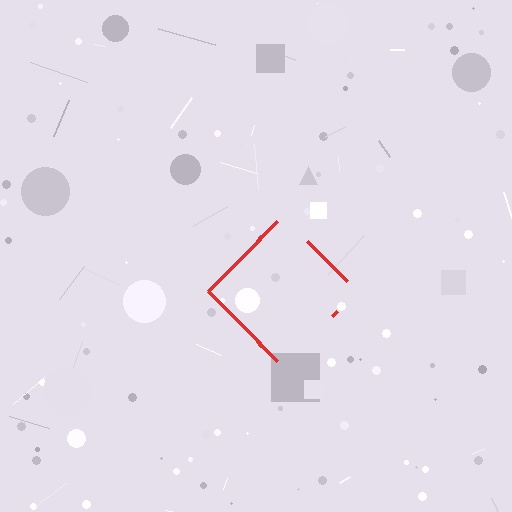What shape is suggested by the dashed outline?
The dashed outline suggests a diamond.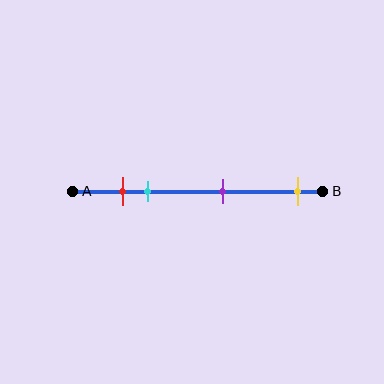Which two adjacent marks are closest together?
The red and cyan marks are the closest adjacent pair.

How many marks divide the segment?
There are 4 marks dividing the segment.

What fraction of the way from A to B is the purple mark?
The purple mark is approximately 60% (0.6) of the way from A to B.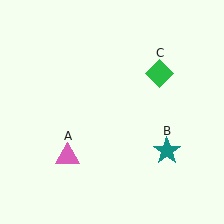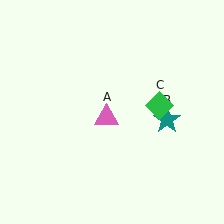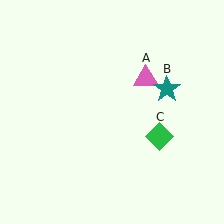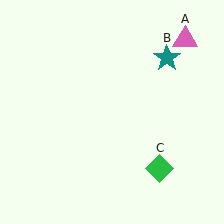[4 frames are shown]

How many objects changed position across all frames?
3 objects changed position: pink triangle (object A), teal star (object B), green diamond (object C).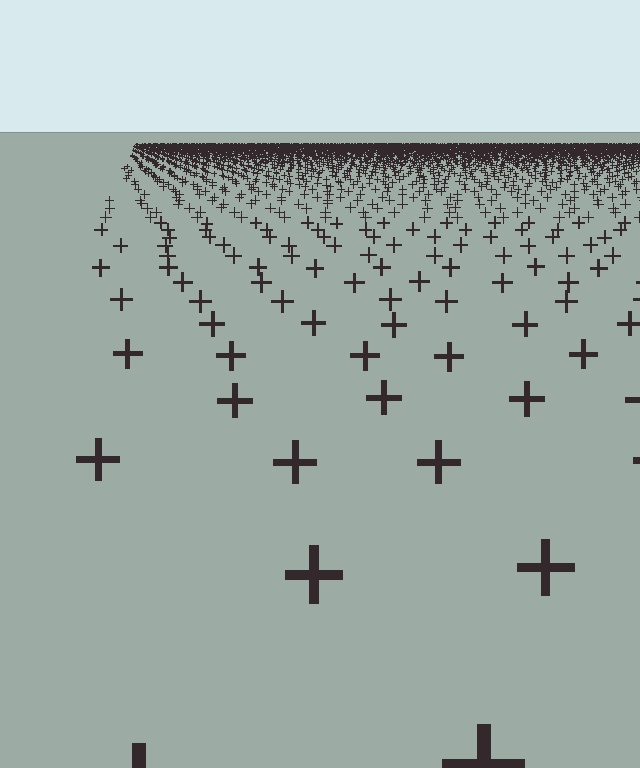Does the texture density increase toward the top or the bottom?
Density increases toward the top.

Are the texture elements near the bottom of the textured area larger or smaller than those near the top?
Larger. Near the bottom, elements are closer to the viewer and appear at a bigger on-screen size.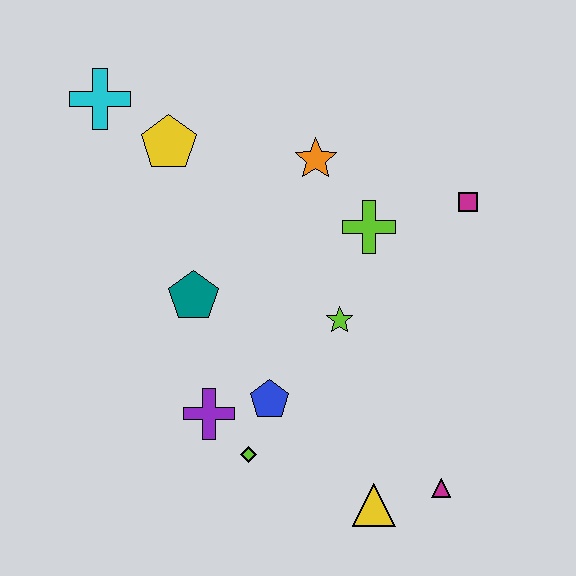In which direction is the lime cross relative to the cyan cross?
The lime cross is to the right of the cyan cross.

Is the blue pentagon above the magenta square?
No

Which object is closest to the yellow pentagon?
The cyan cross is closest to the yellow pentagon.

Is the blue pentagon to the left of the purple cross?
No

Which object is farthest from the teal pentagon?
The magenta triangle is farthest from the teal pentagon.